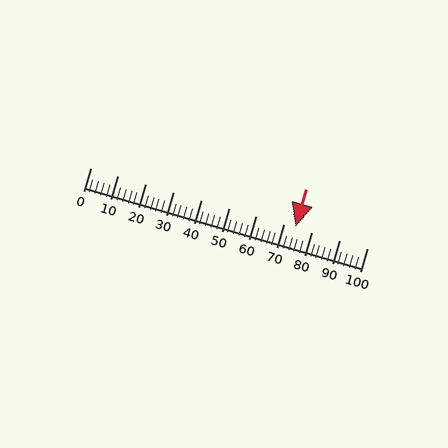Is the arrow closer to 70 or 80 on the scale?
The arrow is closer to 70.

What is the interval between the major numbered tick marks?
The major tick marks are spaced 10 units apart.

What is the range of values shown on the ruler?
The ruler shows values from 0 to 100.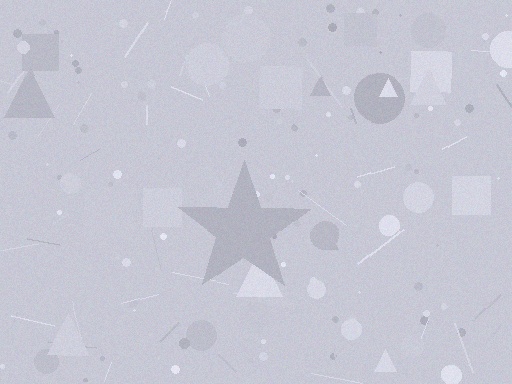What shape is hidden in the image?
A star is hidden in the image.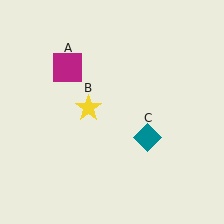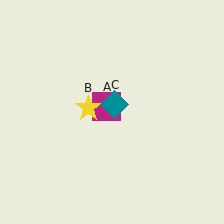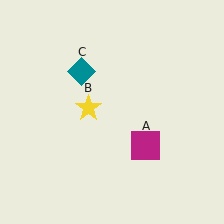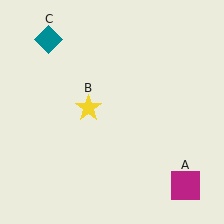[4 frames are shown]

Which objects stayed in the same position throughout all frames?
Yellow star (object B) remained stationary.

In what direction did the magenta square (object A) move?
The magenta square (object A) moved down and to the right.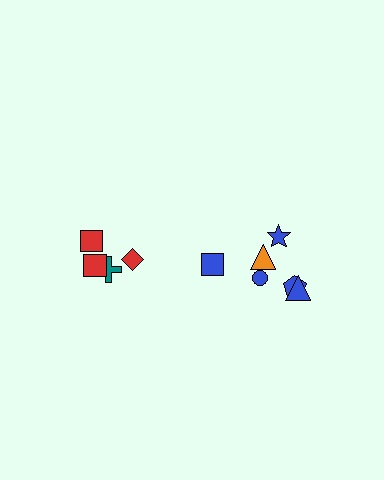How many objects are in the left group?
There are 4 objects.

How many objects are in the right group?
There are 6 objects.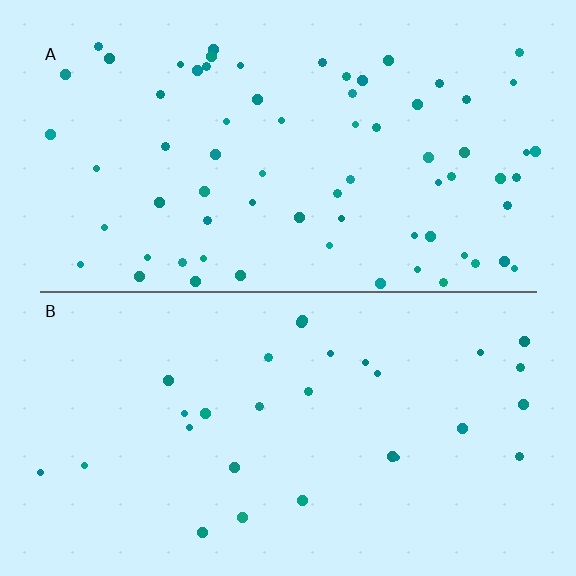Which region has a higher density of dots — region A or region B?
A (the top).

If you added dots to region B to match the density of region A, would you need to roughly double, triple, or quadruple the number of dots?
Approximately double.